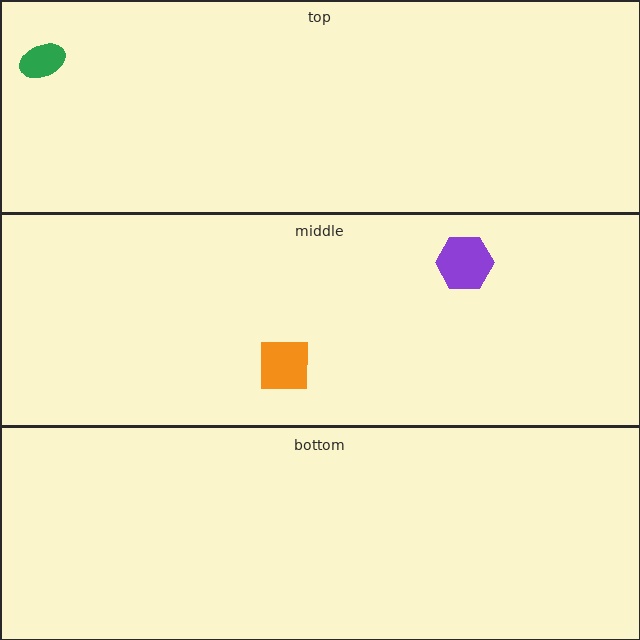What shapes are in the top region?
The green ellipse.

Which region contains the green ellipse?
The top region.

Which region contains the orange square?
The middle region.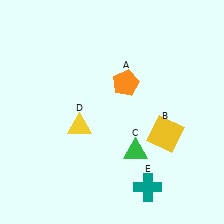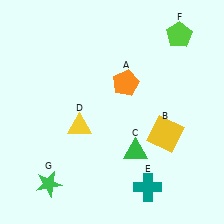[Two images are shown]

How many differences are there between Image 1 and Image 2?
There are 2 differences between the two images.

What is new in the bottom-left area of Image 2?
A green star (G) was added in the bottom-left area of Image 2.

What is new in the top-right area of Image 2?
A lime pentagon (F) was added in the top-right area of Image 2.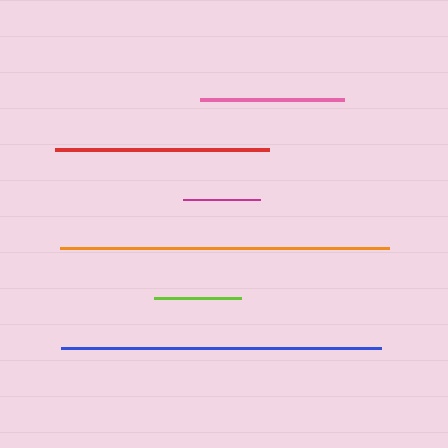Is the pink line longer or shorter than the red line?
The red line is longer than the pink line.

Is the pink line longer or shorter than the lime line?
The pink line is longer than the lime line.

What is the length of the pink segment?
The pink segment is approximately 144 pixels long.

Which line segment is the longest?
The orange line is the longest at approximately 329 pixels.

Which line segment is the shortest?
The magenta line is the shortest at approximately 77 pixels.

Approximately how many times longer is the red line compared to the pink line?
The red line is approximately 1.5 times the length of the pink line.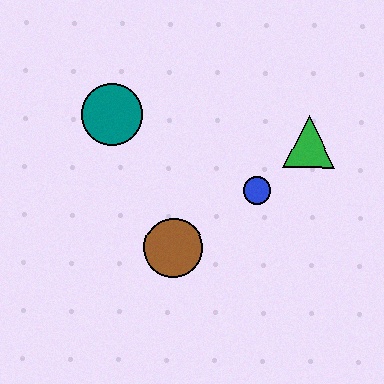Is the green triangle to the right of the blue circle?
Yes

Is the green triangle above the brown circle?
Yes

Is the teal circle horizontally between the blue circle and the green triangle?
No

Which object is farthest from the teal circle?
The green triangle is farthest from the teal circle.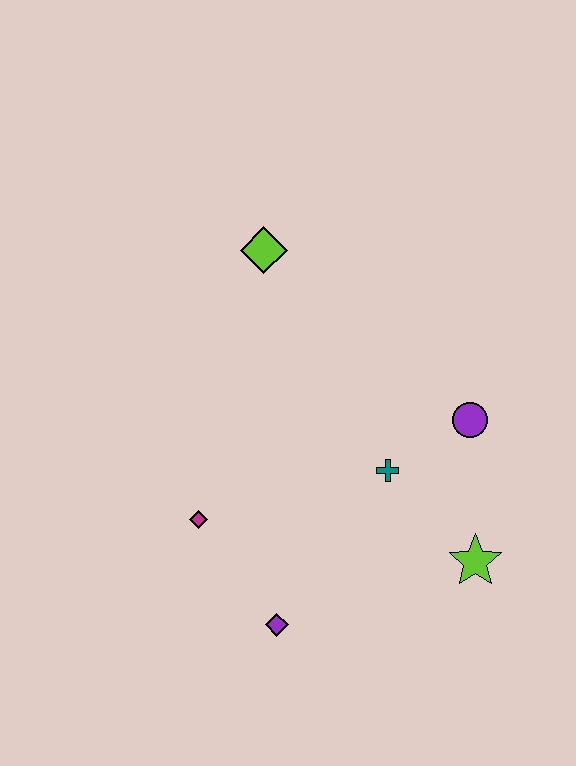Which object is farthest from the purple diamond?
The lime diamond is farthest from the purple diamond.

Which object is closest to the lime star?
The teal cross is closest to the lime star.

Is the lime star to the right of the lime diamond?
Yes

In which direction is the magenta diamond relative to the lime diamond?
The magenta diamond is below the lime diamond.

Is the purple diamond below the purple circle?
Yes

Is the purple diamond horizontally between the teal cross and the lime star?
No